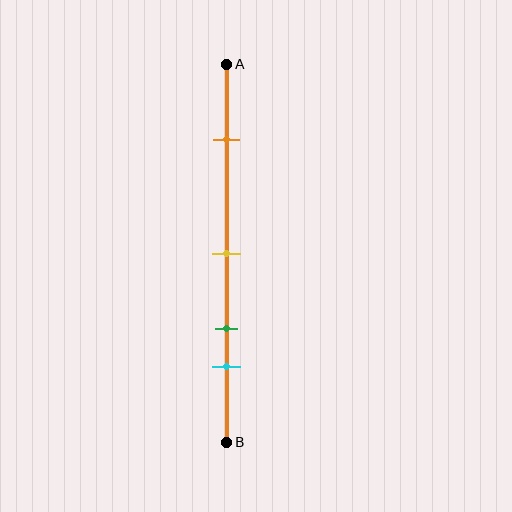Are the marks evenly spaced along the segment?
No, the marks are not evenly spaced.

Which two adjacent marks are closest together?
The green and cyan marks are the closest adjacent pair.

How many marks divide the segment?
There are 4 marks dividing the segment.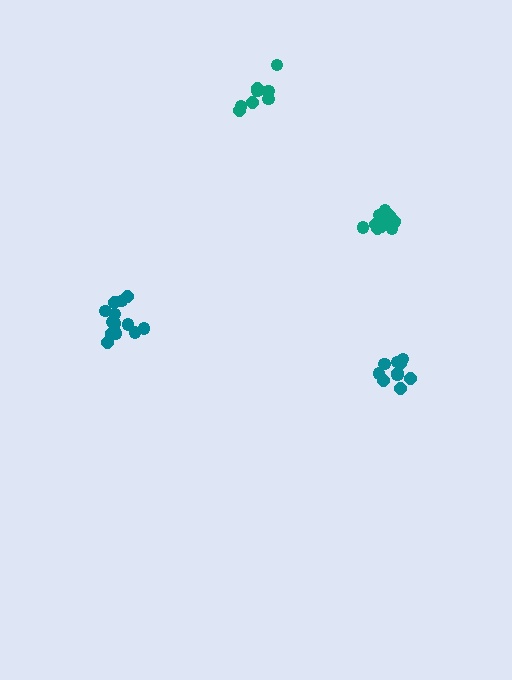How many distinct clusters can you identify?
There are 4 distinct clusters.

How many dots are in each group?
Group 1: 13 dots, Group 2: 10 dots, Group 3: 13 dots, Group 4: 8 dots (44 total).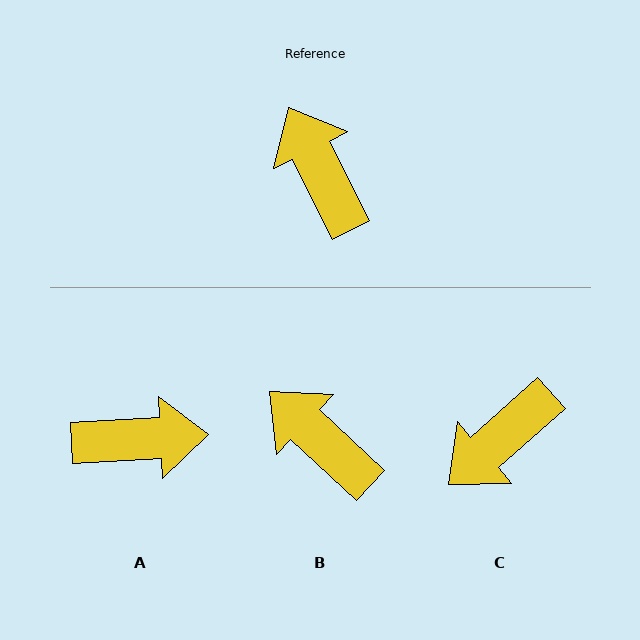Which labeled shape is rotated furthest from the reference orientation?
A, about 114 degrees away.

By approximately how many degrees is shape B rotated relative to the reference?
Approximately 20 degrees counter-clockwise.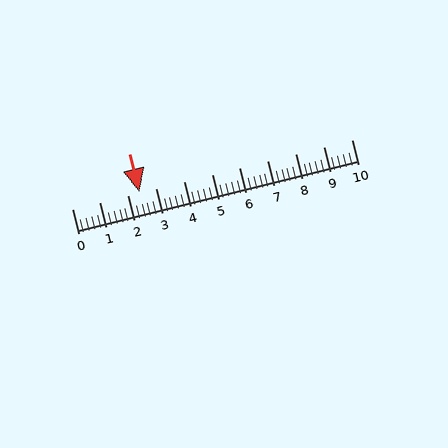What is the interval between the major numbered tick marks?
The major tick marks are spaced 1 units apart.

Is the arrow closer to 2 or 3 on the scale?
The arrow is closer to 2.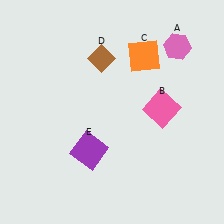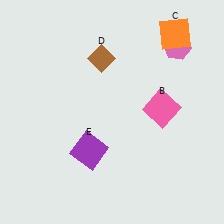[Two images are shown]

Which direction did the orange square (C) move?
The orange square (C) moved right.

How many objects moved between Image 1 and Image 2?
1 object moved between the two images.